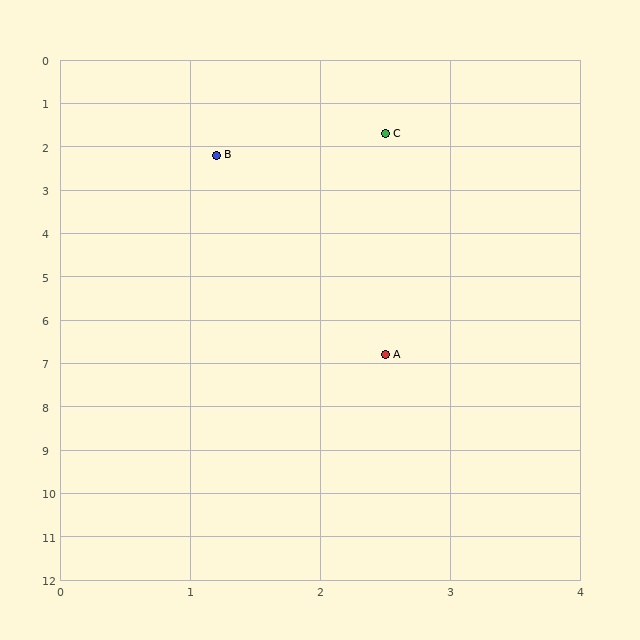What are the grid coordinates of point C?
Point C is at approximately (2.5, 1.7).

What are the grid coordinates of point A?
Point A is at approximately (2.5, 6.8).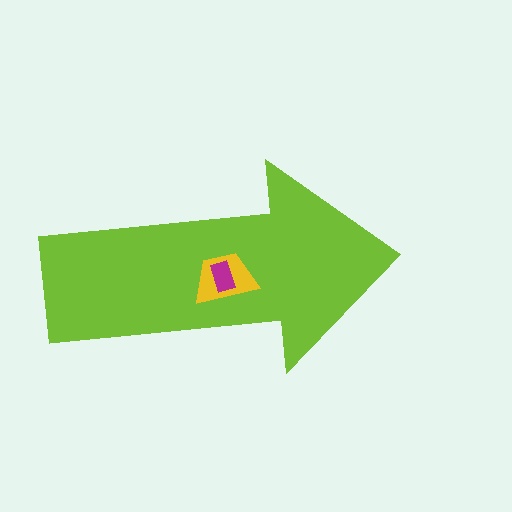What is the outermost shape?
The lime arrow.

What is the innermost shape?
The magenta rectangle.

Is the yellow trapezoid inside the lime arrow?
Yes.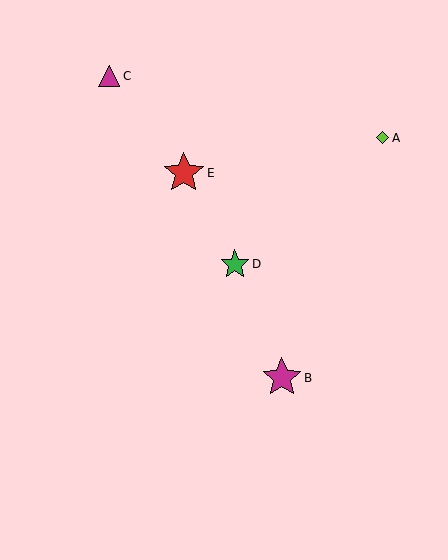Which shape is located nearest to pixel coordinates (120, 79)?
The magenta triangle (labeled C) at (109, 76) is nearest to that location.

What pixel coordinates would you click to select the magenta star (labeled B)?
Click at (282, 378) to select the magenta star B.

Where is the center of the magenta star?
The center of the magenta star is at (282, 378).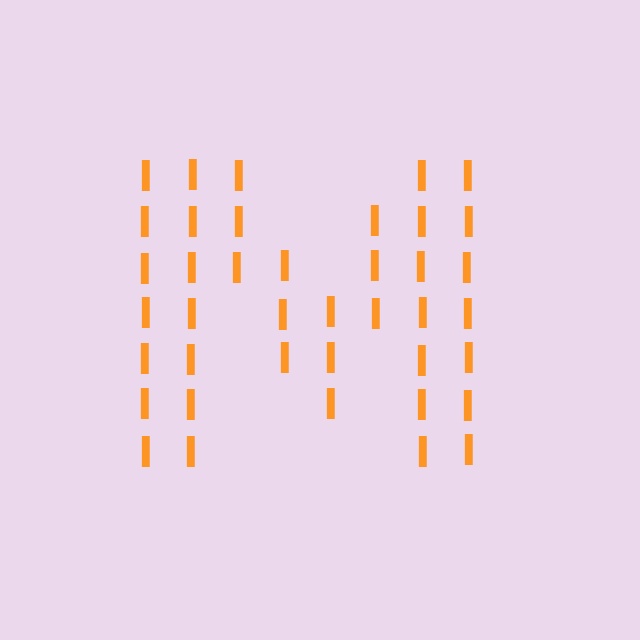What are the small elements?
The small elements are letter I's.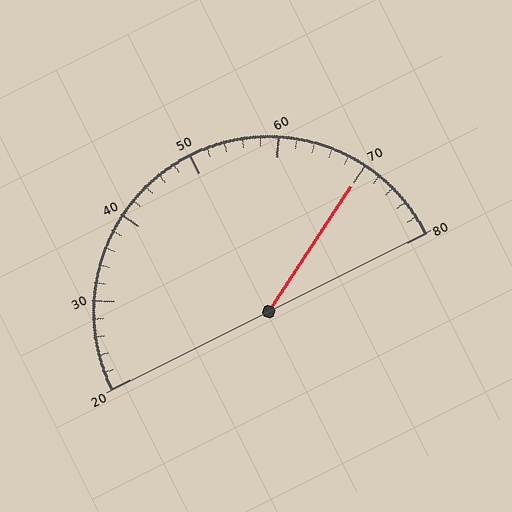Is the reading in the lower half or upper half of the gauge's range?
The reading is in the upper half of the range (20 to 80).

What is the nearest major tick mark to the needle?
The nearest major tick mark is 70.